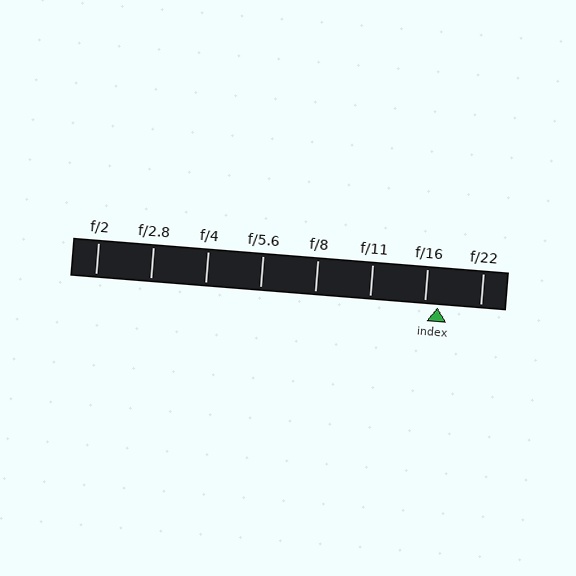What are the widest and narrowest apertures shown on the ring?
The widest aperture shown is f/2 and the narrowest is f/22.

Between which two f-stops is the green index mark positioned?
The index mark is between f/16 and f/22.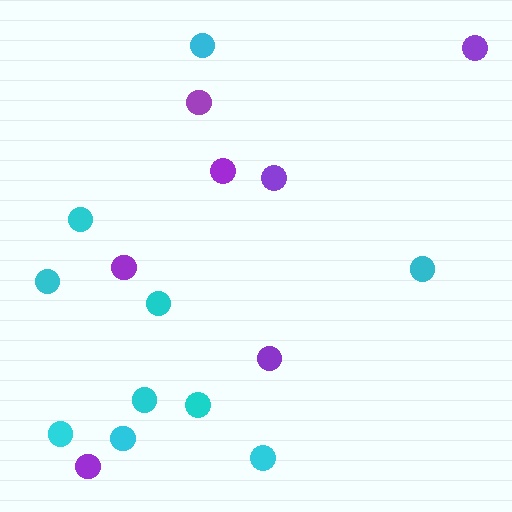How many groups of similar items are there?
There are 2 groups: one group of cyan circles (10) and one group of purple circles (7).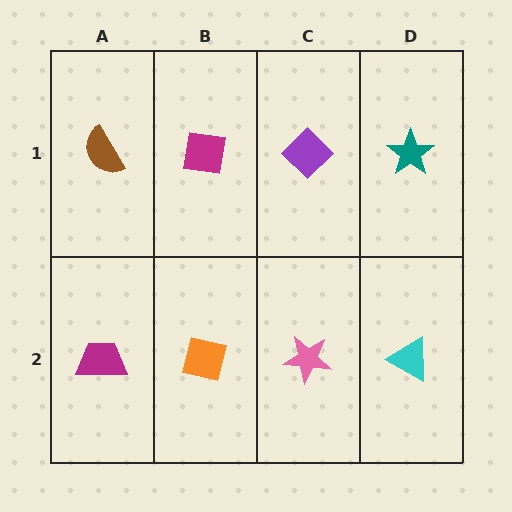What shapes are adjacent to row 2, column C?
A purple diamond (row 1, column C), an orange square (row 2, column B), a cyan triangle (row 2, column D).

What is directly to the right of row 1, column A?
A magenta square.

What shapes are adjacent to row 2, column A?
A brown semicircle (row 1, column A), an orange square (row 2, column B).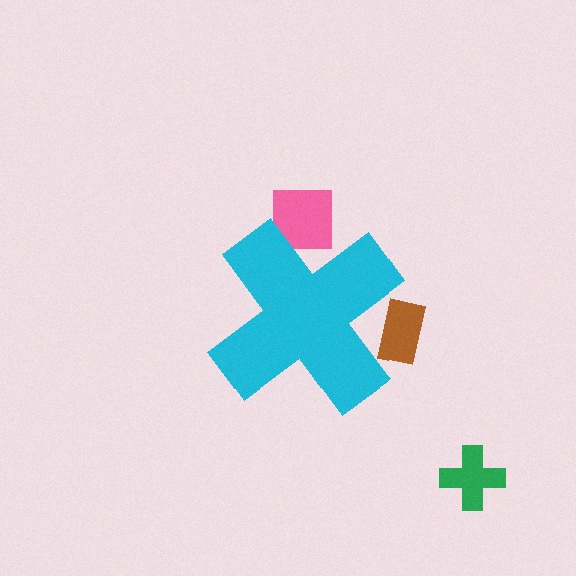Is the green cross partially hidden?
No, the green cross is fully visible.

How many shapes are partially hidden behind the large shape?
2 shapes are partially hidden.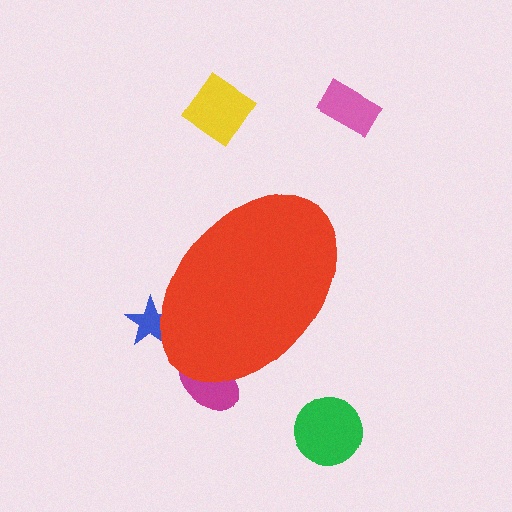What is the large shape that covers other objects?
A red ellipse.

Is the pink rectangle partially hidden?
No, the pink rectangle is fully visible.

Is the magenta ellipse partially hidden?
Yes, the magenta ellipse is partially hidden behind the red ellipse.